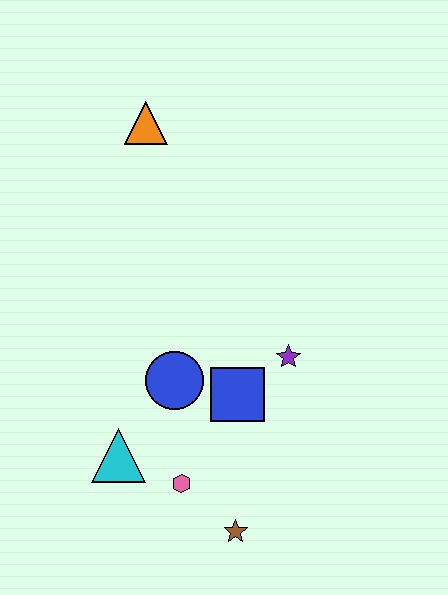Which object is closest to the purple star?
The blue square is closest to the purple star.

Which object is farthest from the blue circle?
The orange triangle is farthest from the blue circle.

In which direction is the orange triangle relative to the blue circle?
The orange triangle is above the blue circle.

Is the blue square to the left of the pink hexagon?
No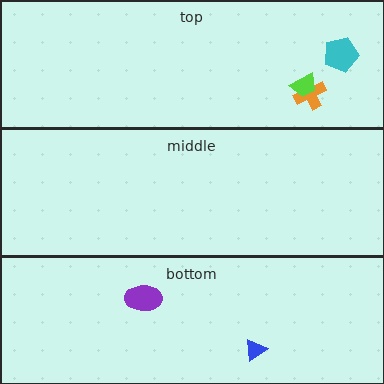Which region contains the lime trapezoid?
The top region.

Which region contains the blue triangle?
The bottom region.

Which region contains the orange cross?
The top region.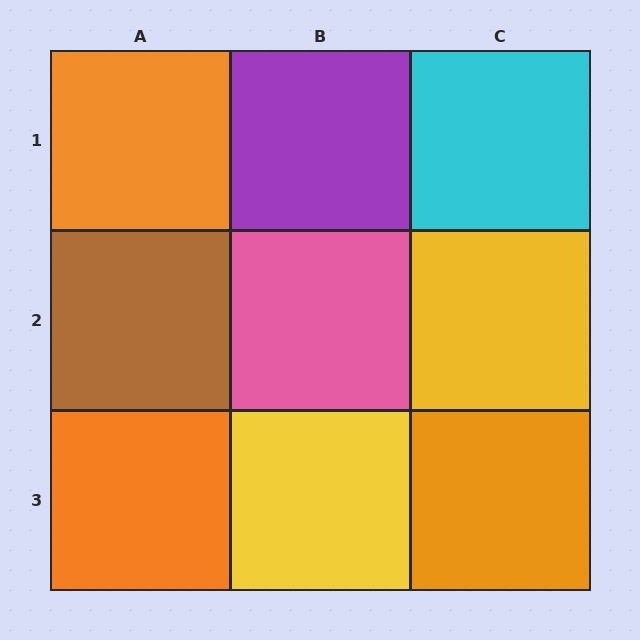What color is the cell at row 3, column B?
Yellow.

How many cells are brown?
1 cell is brown.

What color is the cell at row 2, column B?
Pink.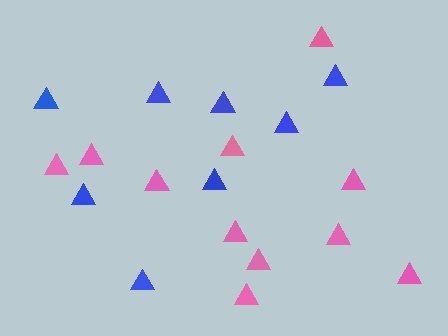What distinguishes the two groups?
There are 2 groups: one group of blue triangles (8) and one group of pink triangles (11).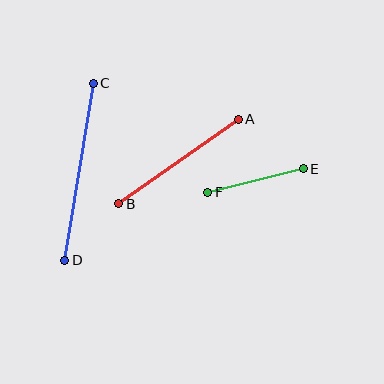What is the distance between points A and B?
The distance is approximately 146 pixels.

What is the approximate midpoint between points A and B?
The midpoint is at approximately (179, 161) pixels.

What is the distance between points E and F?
The distance is approximately 98 pixels.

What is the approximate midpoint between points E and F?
The midpoint is at approximately (255, 181) pixels.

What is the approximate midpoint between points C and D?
The midpoint is at approximately (79, 172) pixels.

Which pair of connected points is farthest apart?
Points C and D are farthest apart.